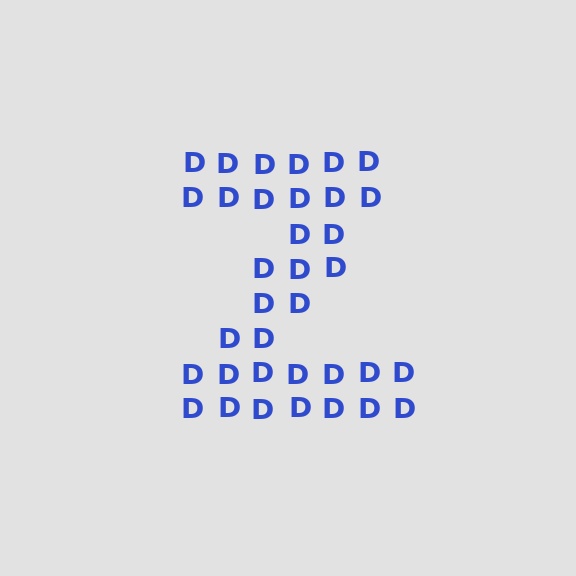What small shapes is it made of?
It is made of small letter D's.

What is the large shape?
The large shape is the letter Z.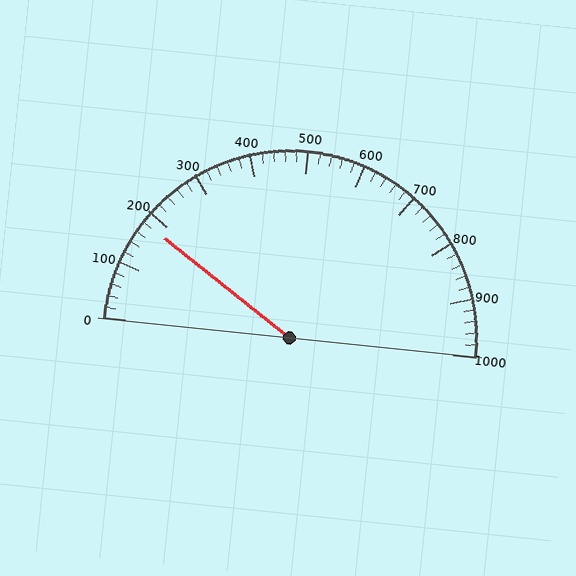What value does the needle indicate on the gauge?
The needle indicates approximately 180.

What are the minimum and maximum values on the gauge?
The gauge ranges from 0 to 1000.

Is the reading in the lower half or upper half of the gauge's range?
The reading is in the lower half of the range (0 to 1000).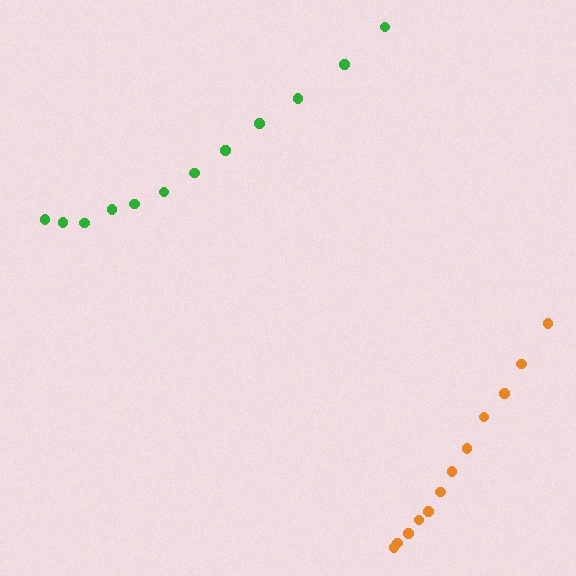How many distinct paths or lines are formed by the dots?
There are 2 distinct paths.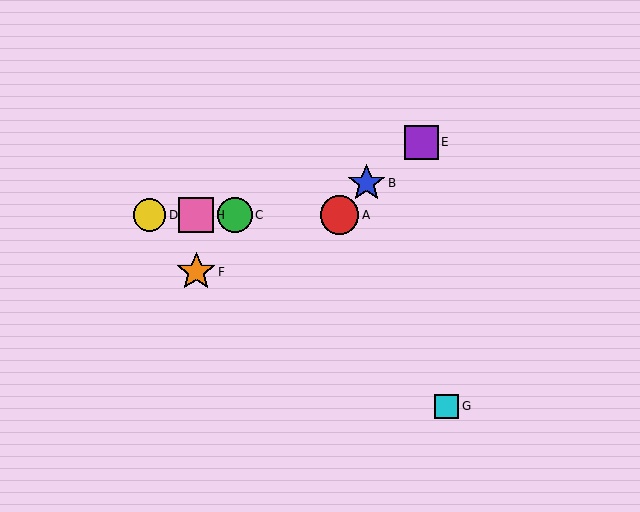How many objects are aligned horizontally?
4 objects (A, C, D, H) are aligned horizontally.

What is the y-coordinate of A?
Object A is at y≈215.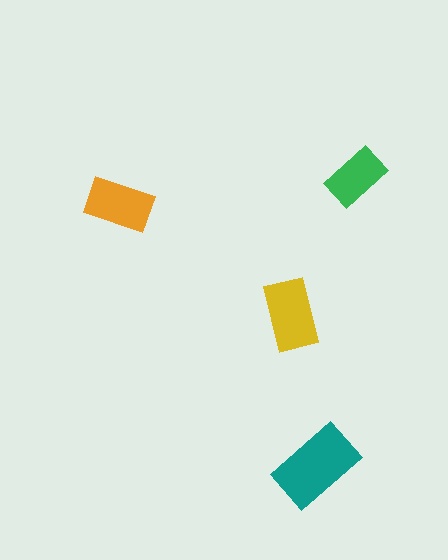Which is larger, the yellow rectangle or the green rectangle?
The yellow one.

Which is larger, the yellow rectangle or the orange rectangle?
The yellow one.